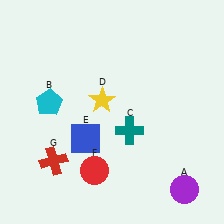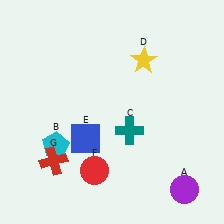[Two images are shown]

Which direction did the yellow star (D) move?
The yellow star (D) moved right.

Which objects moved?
The objects that moved are: the cyan pentagon (B), the yellow star (D).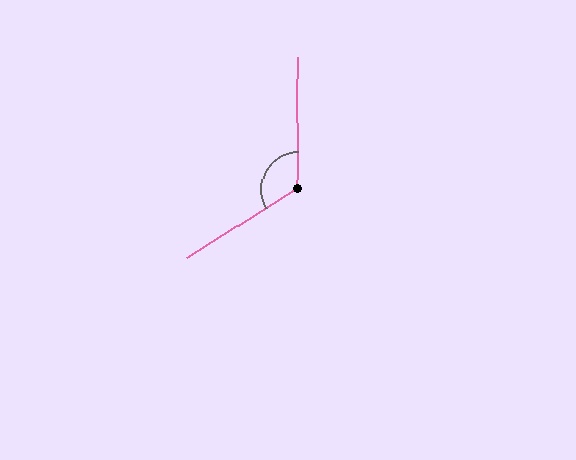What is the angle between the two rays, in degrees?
Approximately 122 degrees.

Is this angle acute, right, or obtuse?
It is obtuse.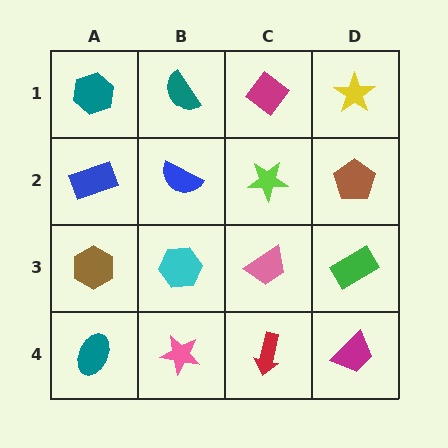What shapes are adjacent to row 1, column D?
A brown pentagon (row 2, column D), a magenta diamond (row 1, column C).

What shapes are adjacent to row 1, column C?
A lime star (row 2, column C), a teal semicircle (row 1, column B), a yellow star (row 1, column D).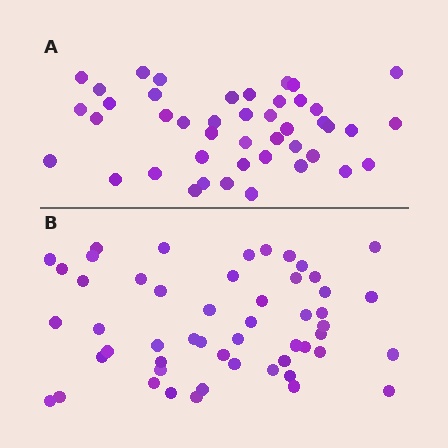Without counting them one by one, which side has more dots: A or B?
Region B (the bottom region) has more dots.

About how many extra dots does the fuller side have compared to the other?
Region B has roughly 8 or so more dots than region A.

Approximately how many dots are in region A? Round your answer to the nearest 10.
About 40 dots. (The exact count is 44, which rounds to 40.)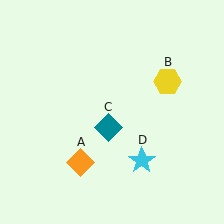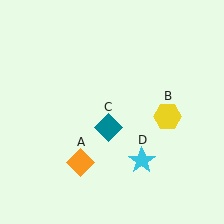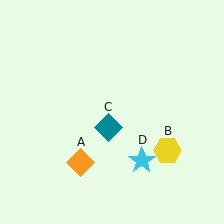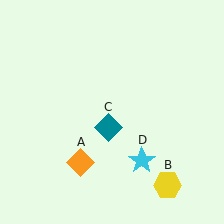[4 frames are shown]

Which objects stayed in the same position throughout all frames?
Orange diamond (object A) and teal diamond (object C) and cyan star (object D) remained stationary.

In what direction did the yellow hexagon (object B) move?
The yellow hexagon (object B) moved down.